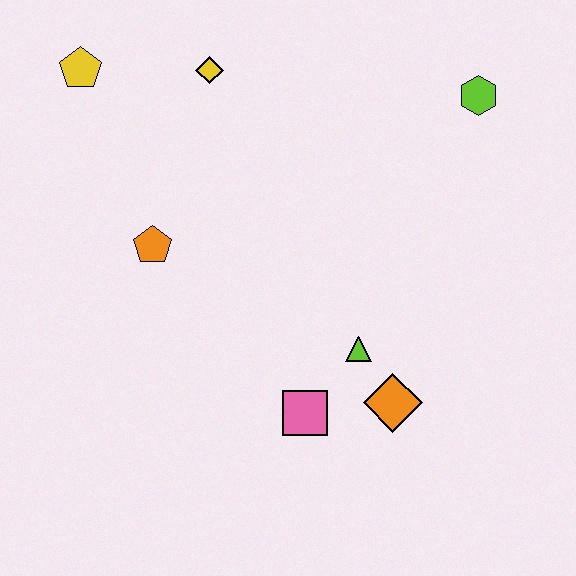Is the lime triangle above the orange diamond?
Yes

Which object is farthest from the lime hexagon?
The yellow pentagon is farthest from the lime hexagon.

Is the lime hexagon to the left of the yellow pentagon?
No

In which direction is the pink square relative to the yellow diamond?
The pink square is below the yellow diamond.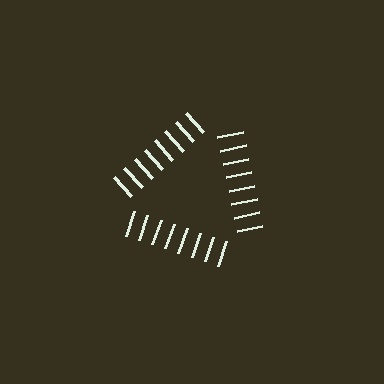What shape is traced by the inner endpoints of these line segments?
An illusory triangle — the line segments terminate on its edges but no continuous stroke is drawn.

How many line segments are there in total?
24 — 8 along each of the 3 edges.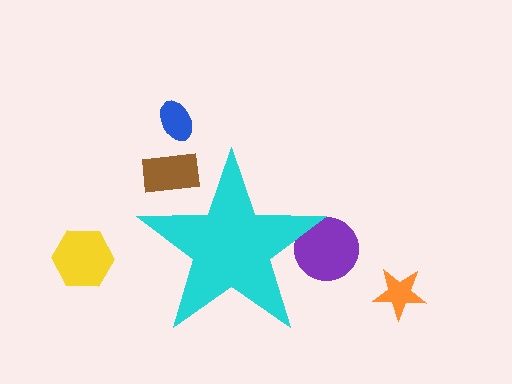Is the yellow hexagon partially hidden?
No, the yellow hexagon is fully visible.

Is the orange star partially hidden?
No, the orange star is fully visible.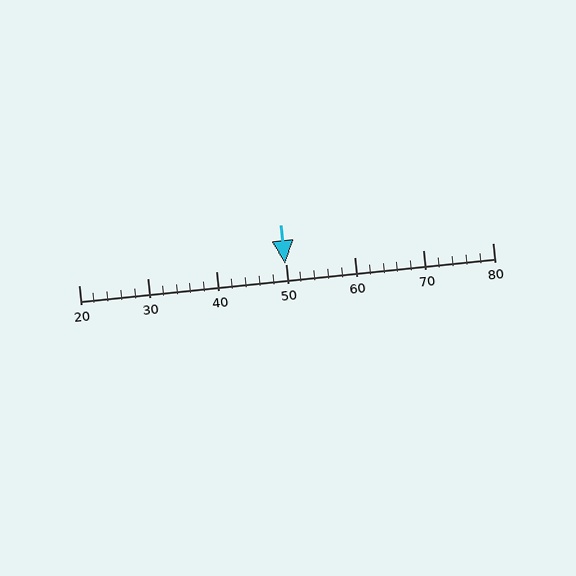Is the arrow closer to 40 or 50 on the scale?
The arrow is closer to 50.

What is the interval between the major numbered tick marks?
The major tick marks are spaced 10 units apart.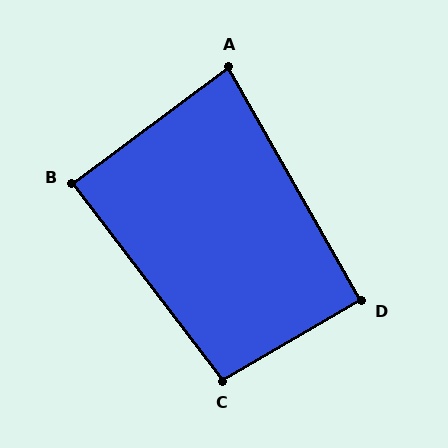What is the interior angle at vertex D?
Approximately 91 degrees (approximately right).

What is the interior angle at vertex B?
Approximately 89 degrees (approximately right).